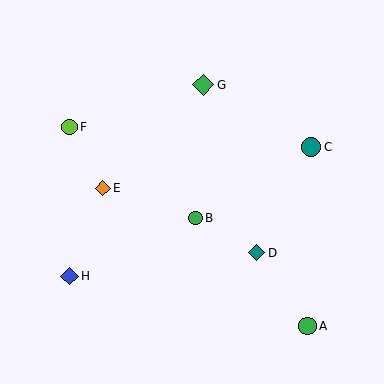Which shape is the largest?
The green diamond (labeled G) is the largest.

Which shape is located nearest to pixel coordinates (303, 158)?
The teal circle (labeled C) at (311, 147) is nearest to that location.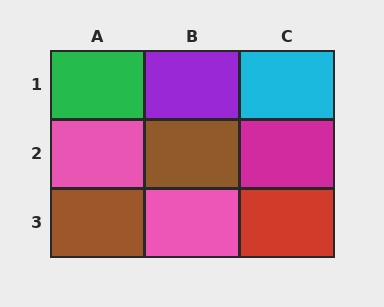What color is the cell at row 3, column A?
Brown.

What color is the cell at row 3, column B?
Pink.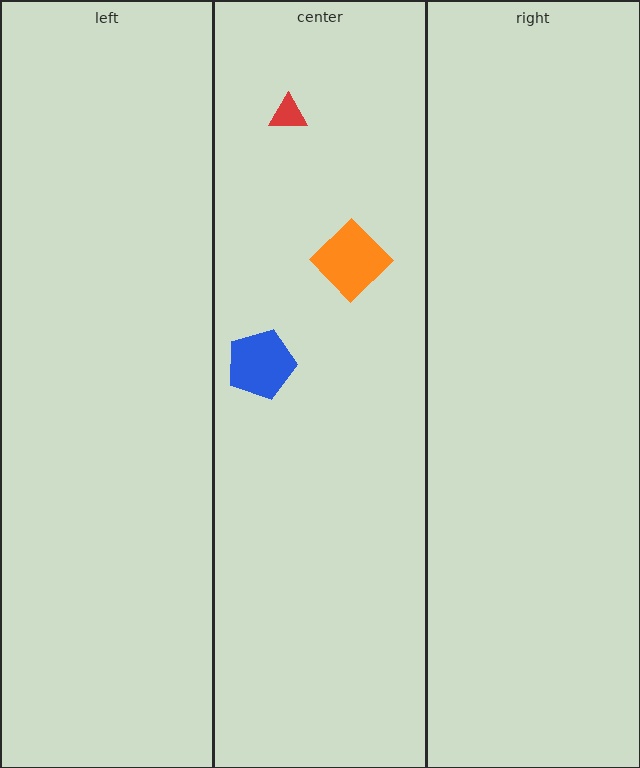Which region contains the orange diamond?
The center region.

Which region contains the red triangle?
The center region.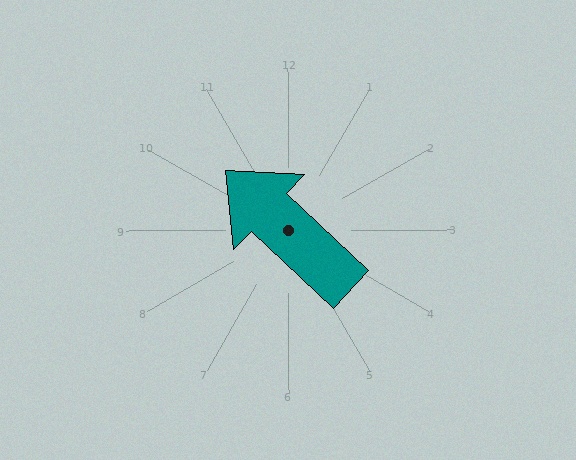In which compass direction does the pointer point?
Northwest.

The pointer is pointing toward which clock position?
Roughly 10 o'clock.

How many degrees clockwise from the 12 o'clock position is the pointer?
Approximately 313 degrees.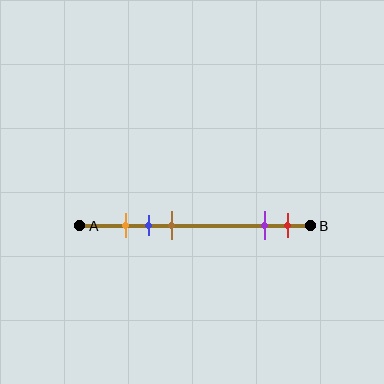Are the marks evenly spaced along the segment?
No, the marks are not evenly spaced.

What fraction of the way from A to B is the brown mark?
The brown mark is approximately 40% (0.4) of the way from A to B.